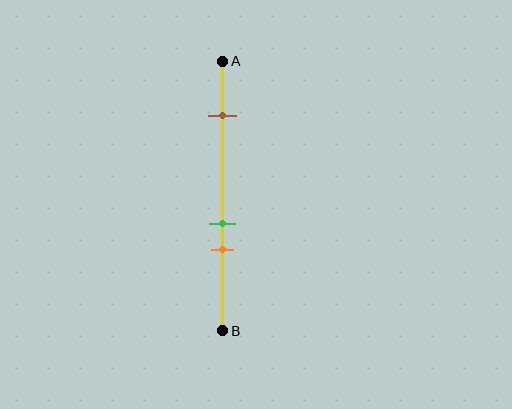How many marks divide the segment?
There are 3 marks dividing the segment.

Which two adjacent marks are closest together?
The green and orange marks are the closest adjacent pair.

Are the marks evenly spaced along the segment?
No, the marks are not evenly spaced.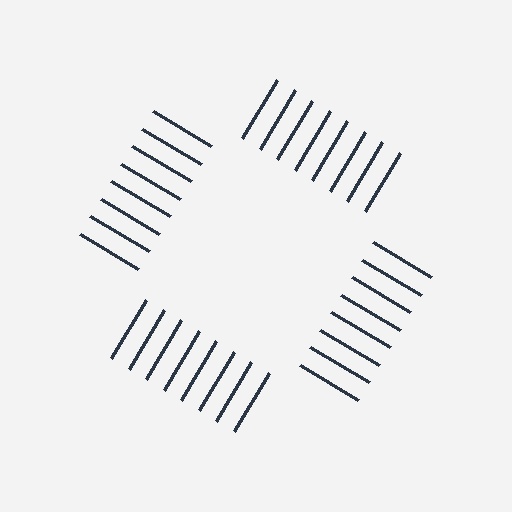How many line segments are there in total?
32 — 8 along each of the 4 edges.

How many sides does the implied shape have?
4 sides — the line-ends trace a square.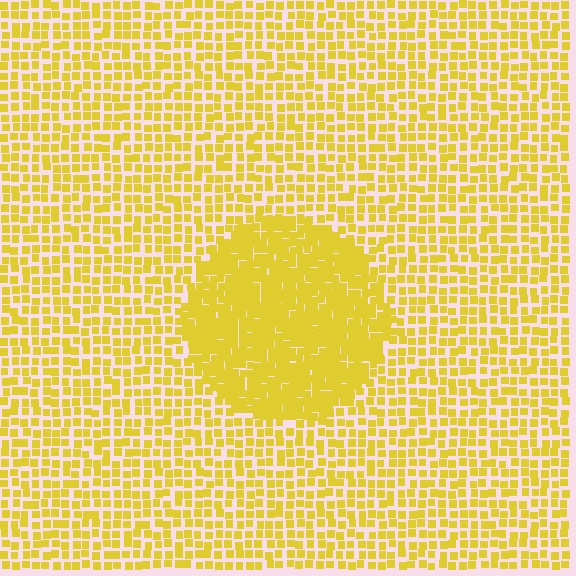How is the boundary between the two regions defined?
The boundary is defined by a change in element density (approximately 2.0x ratio). All elements are the same color, size, and shape.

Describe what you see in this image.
The image contains small yellow elements arranged at two different densities. A circle-shaped region is visible where the elements are more densely packed than the surrounding area.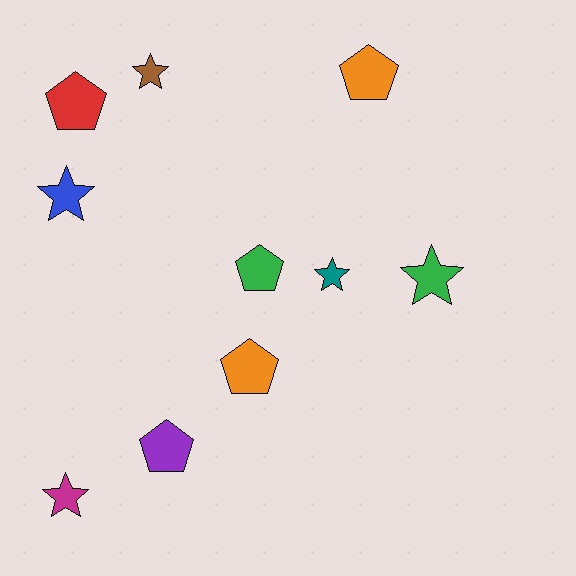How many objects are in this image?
There are 10 objects.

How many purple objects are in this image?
There is 1 purple object.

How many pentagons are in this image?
There are 5 pentagons.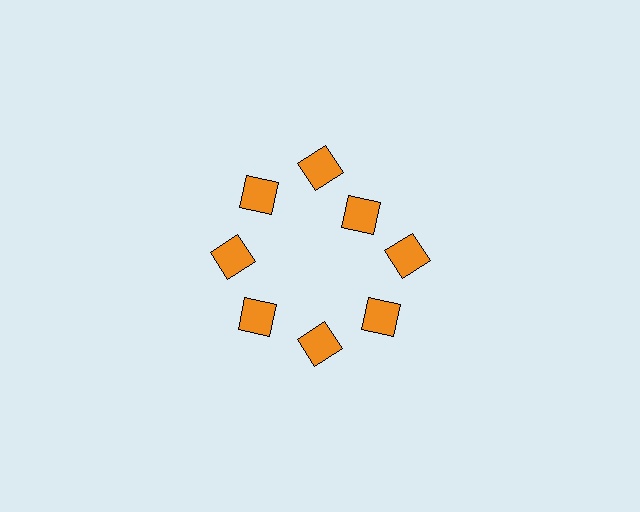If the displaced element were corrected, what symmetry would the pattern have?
It would have 8-fold rotational symmetry — the pattern would map onto itself every 45 degrees.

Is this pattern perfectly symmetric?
No. The 8 orange squares are arranged in a ring, but one element near the 2 o'clock position is pulled inward toward the center, breaking the 8-fold rotational symmetry.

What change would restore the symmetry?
The symmetry would be restored by moving it outward, back onto the ring so that all 8 squares sit at equal angles and equal distance from the center.